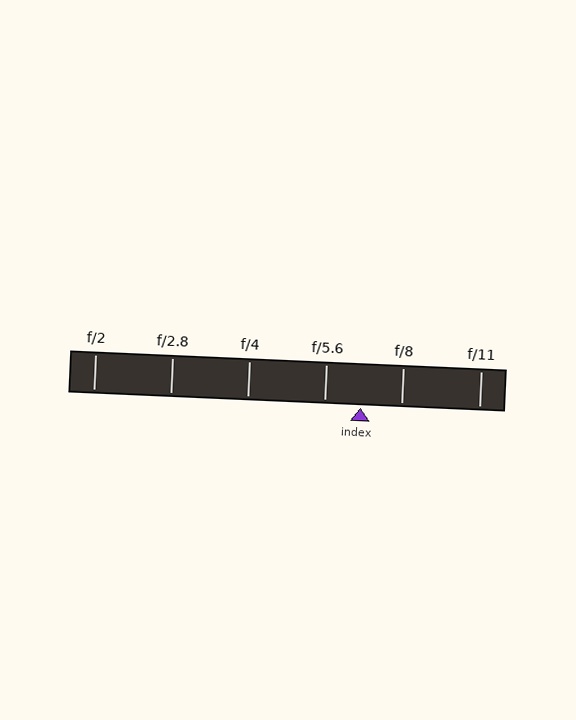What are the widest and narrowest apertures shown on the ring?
The widest aperture shown is f/2 and the narrowest is f/11.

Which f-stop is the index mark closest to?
The index mark is closest to f/5.6.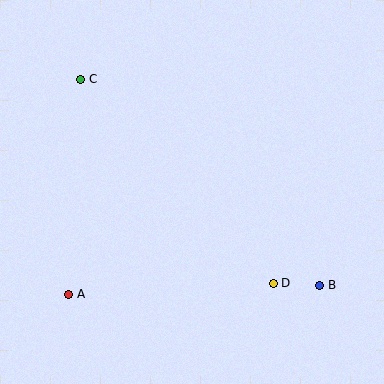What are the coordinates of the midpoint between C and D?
The midpoint between C and D is at (177, 181).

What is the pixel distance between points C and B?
The distance between C and B is 315 pixels.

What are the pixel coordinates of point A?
Point A is at (69, 294).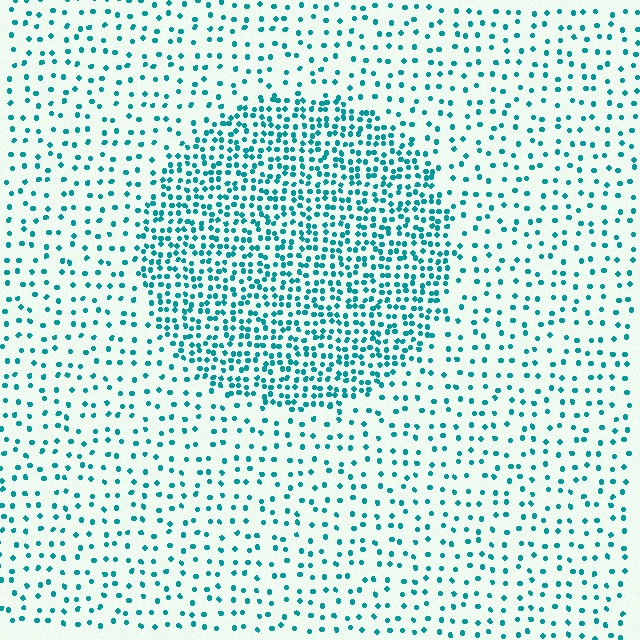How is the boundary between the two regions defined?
The boundary is defined by a change in element density (approximately 2.5x ratio). All elements are the same color, size, and shape.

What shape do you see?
I see a circle.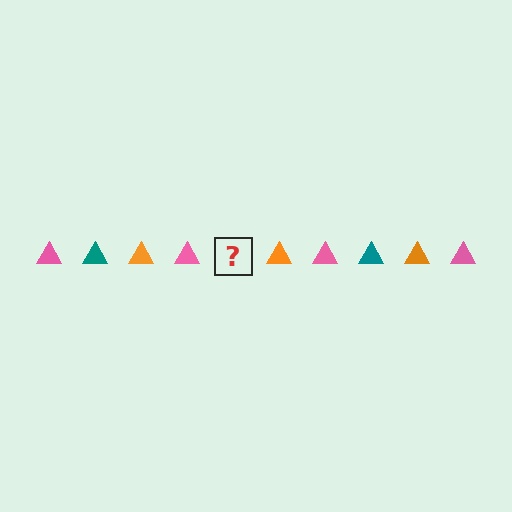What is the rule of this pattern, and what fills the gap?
The rule is that the pattern cycles through pink, teal, orange triangles. The gap should be filled with a teal triangle.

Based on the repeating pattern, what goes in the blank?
The blank should be a teal triangle.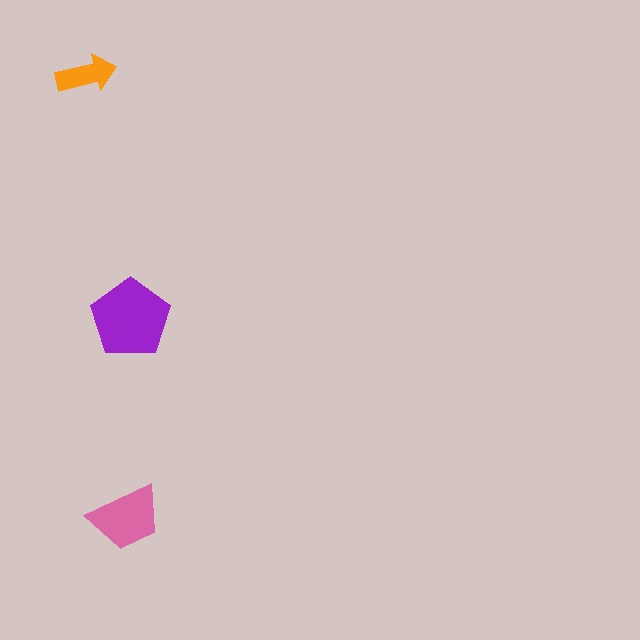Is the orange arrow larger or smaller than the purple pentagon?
Smaller.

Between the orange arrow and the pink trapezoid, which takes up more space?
The pink trapezoid.